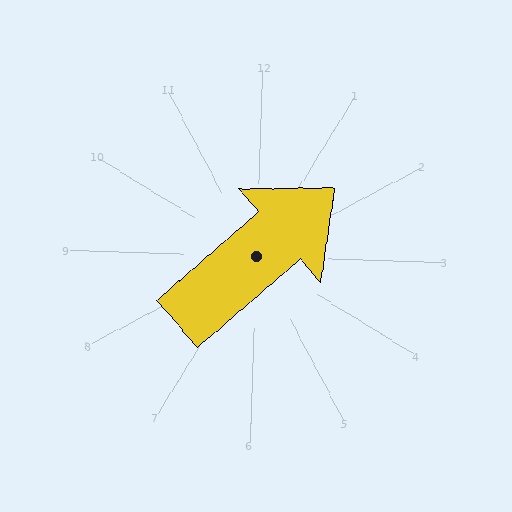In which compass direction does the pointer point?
Northeast.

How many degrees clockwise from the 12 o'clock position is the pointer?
Approximately 47 degrees.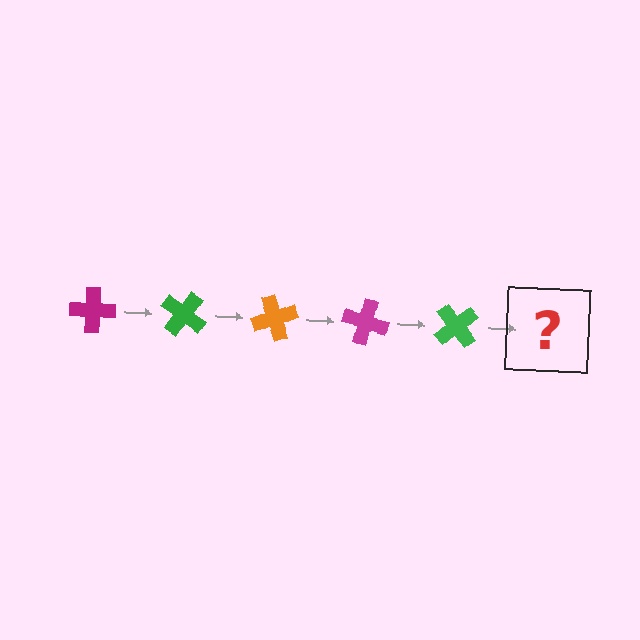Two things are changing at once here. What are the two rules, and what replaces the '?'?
The two rules are that it rotates 35 degrees each step and the color cycles through magenta, green, and orange. The '?' should be an orange cross, rotated 175 degrees from the start.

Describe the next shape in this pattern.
It should be an orange cross, rotated 175 degrees from the start.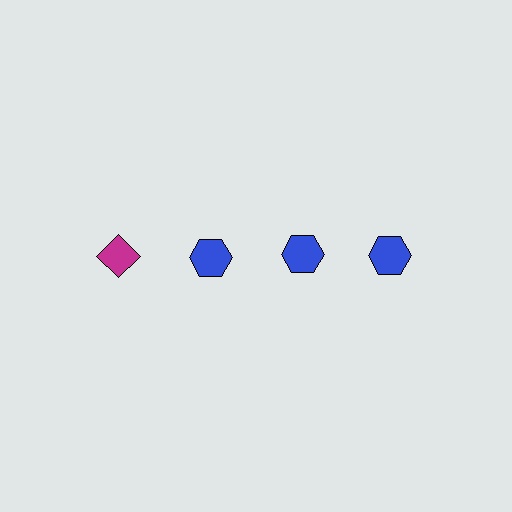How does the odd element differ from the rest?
It differs in both color (magenta instead of blue) and shape (diamond instead of hexagon).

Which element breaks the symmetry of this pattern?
The magenta diamond in the top row, leftmost column breaks the symmetry. All other shapes are blue hexagons.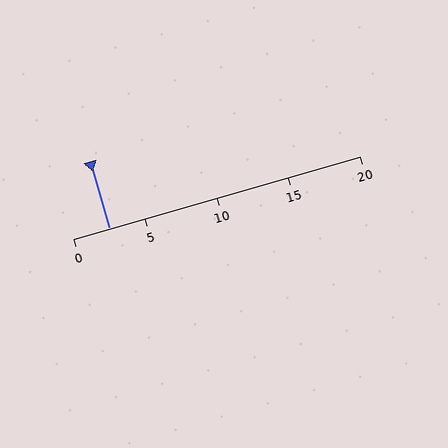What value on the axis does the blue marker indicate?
The marker indicates approximately 2.5.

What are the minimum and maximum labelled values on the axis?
The axis runs from 0 to 20.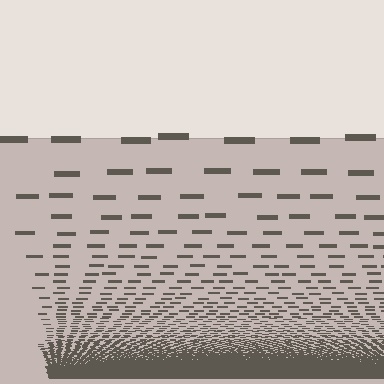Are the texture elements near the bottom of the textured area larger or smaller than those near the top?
Smaller. The gradient is inverted — elements near the bottom are smaller and denser.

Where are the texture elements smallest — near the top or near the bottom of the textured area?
Near the bottom.